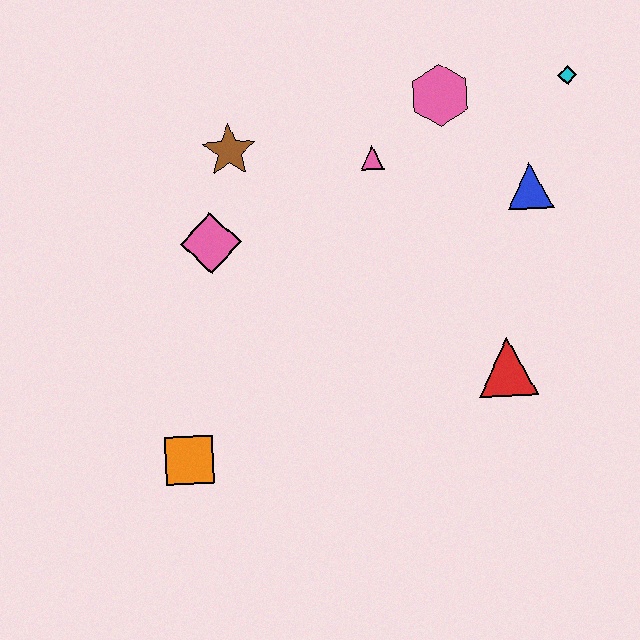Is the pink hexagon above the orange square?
Yes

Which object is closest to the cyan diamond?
The blue triangle is closest to the cyan diamond.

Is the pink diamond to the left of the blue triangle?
Yes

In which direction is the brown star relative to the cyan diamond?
The brown star is to the left of the cyan diamond.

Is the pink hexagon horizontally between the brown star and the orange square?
No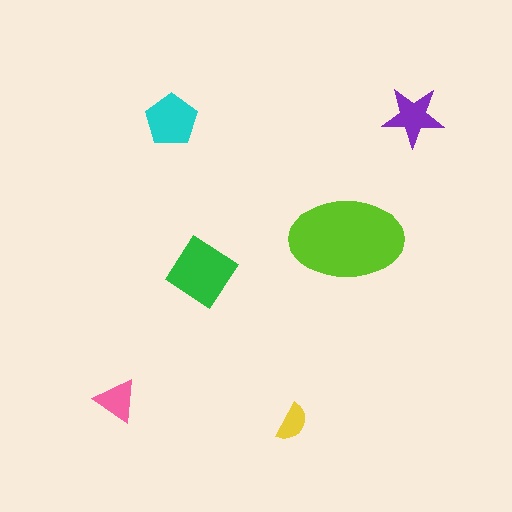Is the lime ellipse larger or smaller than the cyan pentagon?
Larger.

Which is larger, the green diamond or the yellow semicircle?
The green diamond.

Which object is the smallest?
The yellow semicircle.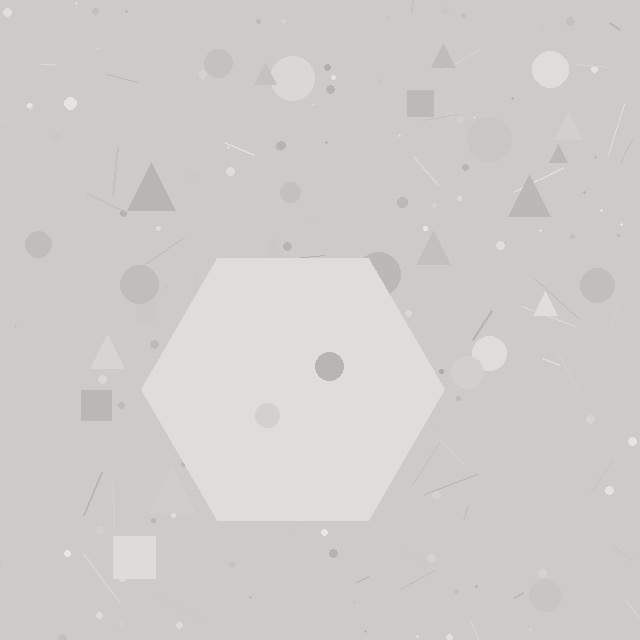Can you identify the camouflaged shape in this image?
The camouflaged shape is a hexagon.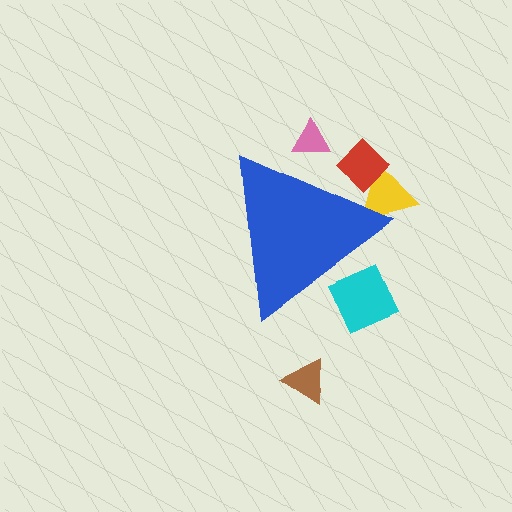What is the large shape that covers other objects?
A blue triangle.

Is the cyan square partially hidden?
Yes, the cyan square is partially hidden behind the blue triangle.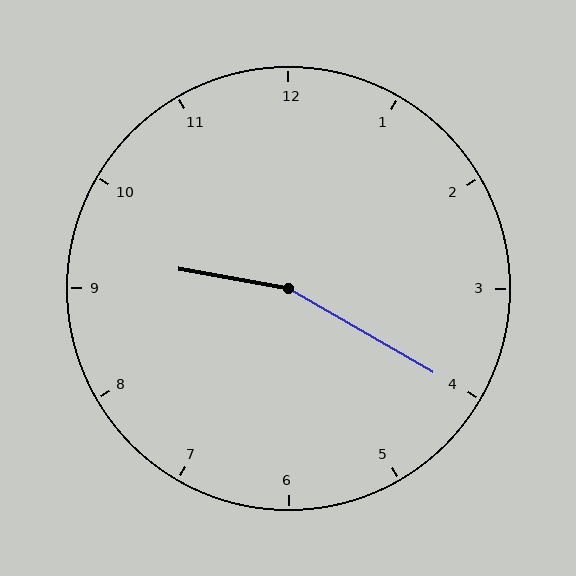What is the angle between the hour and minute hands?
Approximately 160 degrees.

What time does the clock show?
9:20.